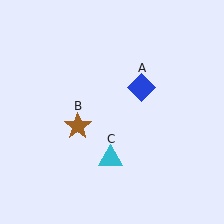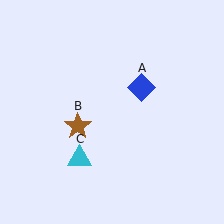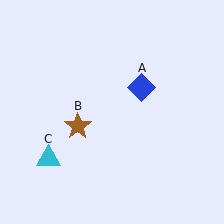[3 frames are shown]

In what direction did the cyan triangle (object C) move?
The cyan triangle (object C) moved left.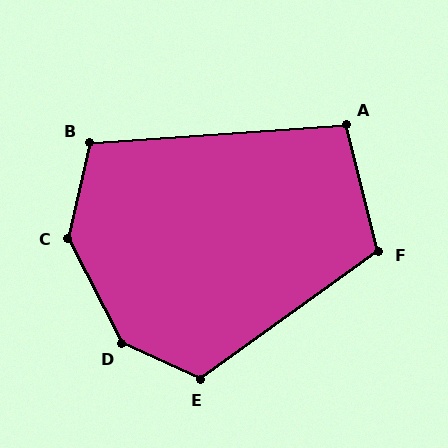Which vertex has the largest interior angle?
D, at approximately 142 degrees.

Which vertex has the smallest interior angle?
A, at approximately 100 degrees.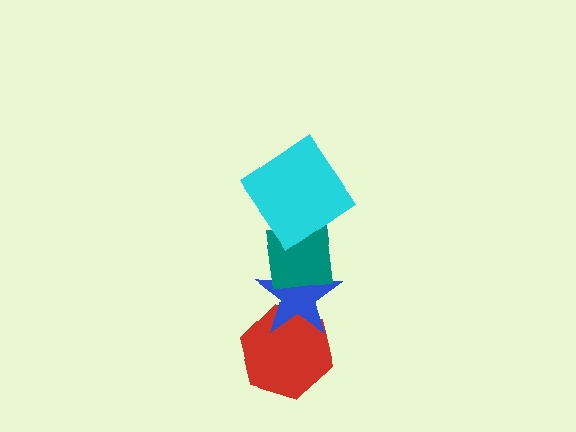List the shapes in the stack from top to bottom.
From top to bottom: the cyan diamond, the teal square, the blue star, the red hexagon.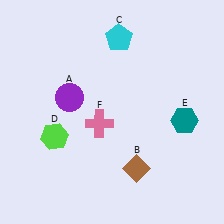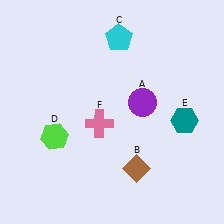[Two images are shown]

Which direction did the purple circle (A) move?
The purple circle (A) moved right.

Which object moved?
The purple circle (A) moved right.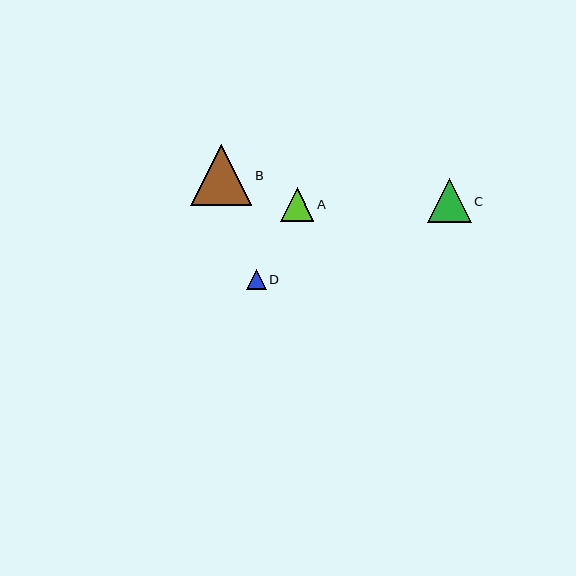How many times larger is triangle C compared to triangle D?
Triangle C is approximately 2.2 times the size of triangle D.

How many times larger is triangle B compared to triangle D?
Triangle B is approximately 3.1 times the size of triangle D.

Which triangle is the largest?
Triangle B is the largest with a size of approximately 61 pixels.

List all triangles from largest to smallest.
From largest to smallest: B, C, A, D.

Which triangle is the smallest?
Triangle D is the smallest with a size of approximately 20 pixels.